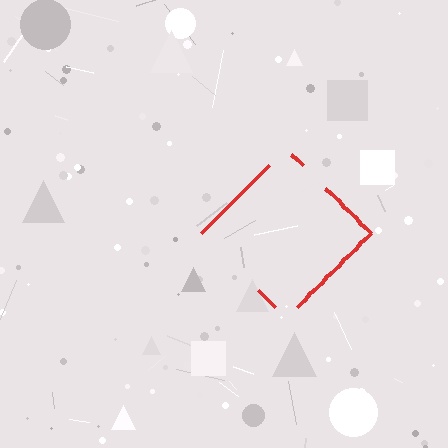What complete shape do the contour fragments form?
The contour fragments form a diamond.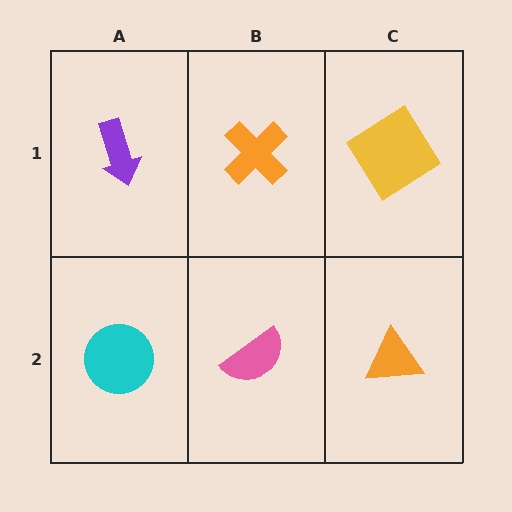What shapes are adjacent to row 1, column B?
A pink semicircle (row 2, column B), a purple arrow (row 1, column A), a yellow diamond (row 1, column C).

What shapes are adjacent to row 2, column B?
An orange cross (row 1, column B), a cyan circle (row 2, column A), an orange triangle (row 2, column C).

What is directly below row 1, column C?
An orange triangle.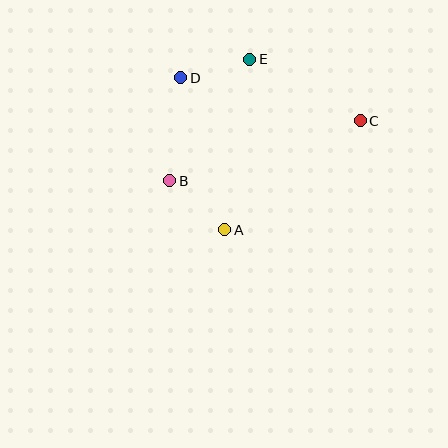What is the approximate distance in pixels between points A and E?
The distance between A and E is approximately 172 pixels.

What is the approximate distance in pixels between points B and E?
The distance between B and E is approximately 145 pixels.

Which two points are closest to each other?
Points D and E are closest to each other.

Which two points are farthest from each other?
Points B and C are farthest from each other.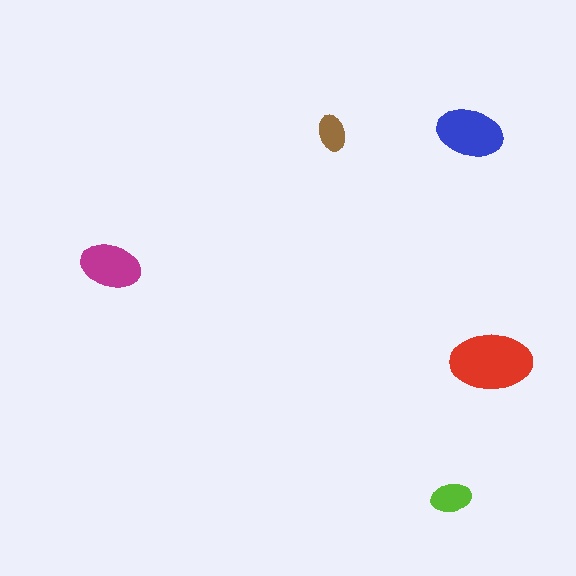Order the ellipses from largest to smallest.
the red one, the blue one, the magenta one, the lime one, the brown one.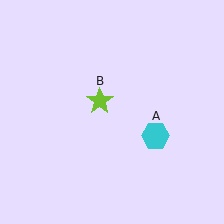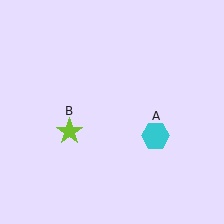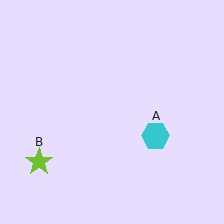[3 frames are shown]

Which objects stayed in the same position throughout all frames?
Cyan hexagon (object A) remained stationary.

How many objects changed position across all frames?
1 object changed position: lime star (object B).